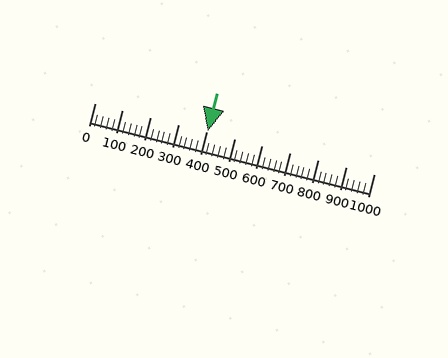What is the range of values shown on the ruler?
The ruler shows values from 0 to 1000.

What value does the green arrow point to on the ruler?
The green arrow points to approximately 404.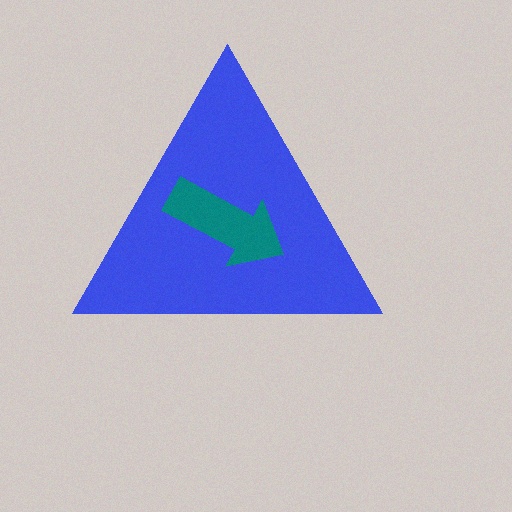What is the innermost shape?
The teal arrow.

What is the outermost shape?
The blue triangle.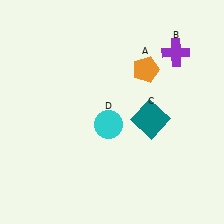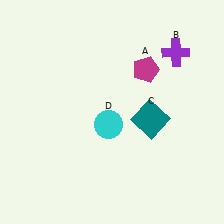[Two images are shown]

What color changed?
The pentagon (A) changed from orange in Image 1 to magenta in Image 2.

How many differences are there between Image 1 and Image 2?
There is 1 difference between the two images.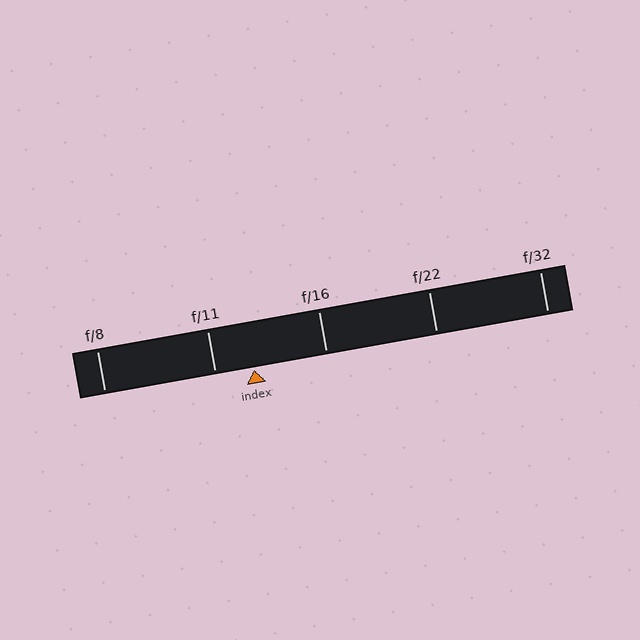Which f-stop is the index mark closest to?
The index mark is closest to f/11.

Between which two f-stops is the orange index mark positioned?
The index mark is between f/11 and f/16.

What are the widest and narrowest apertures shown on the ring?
The widest aperture shown is f/8 and the narrowest is f/32.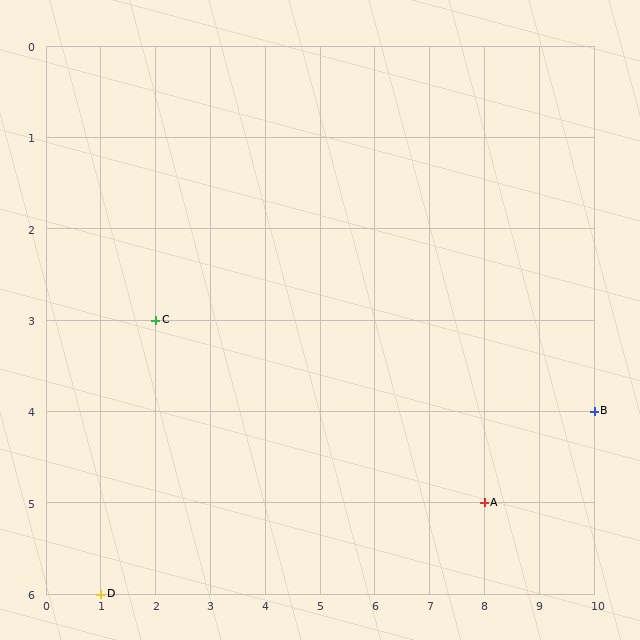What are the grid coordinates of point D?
Point D is at grid coordinates (1, 6).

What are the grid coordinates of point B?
Point B is at grid coordinates (10, 4).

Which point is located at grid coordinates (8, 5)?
Point A is at (8, 5).